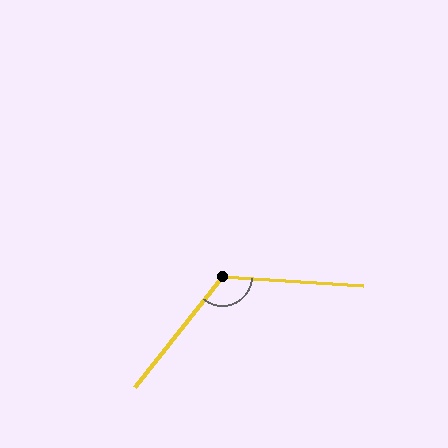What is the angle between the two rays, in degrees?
Approximately 125 degrees.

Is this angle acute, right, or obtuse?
It is obtuse.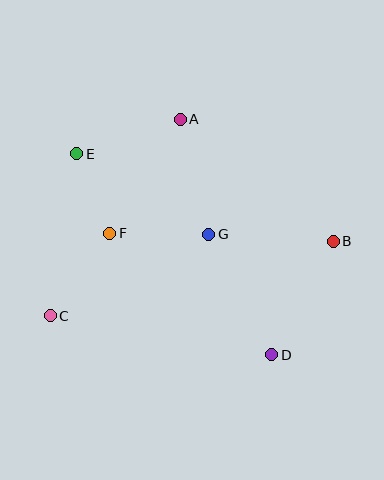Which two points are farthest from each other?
Points B and C are farthest from each other.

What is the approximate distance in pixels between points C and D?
The distance between C and D is approximately 225 pixels.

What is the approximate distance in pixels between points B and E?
The distance between B and E is approximately 271 pixels.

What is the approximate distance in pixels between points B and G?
The distance between B and G is approximately 125 pixels.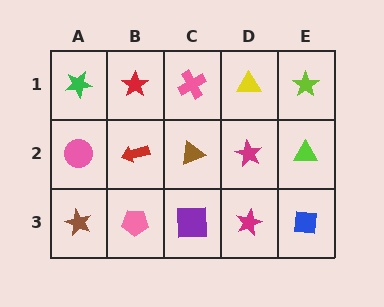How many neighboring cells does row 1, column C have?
3.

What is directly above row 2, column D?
A yellow triangle.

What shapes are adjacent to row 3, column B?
A red arrow (row 2, column B), a brown star (row 3, column A), a purple square (row 3, column C).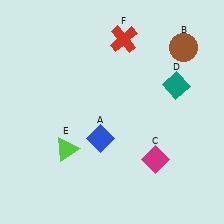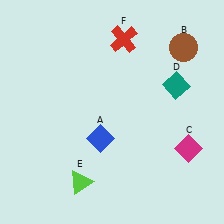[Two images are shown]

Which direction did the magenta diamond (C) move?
The magenta diamond (C) moved right.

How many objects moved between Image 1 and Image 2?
2 objects moved between the two images.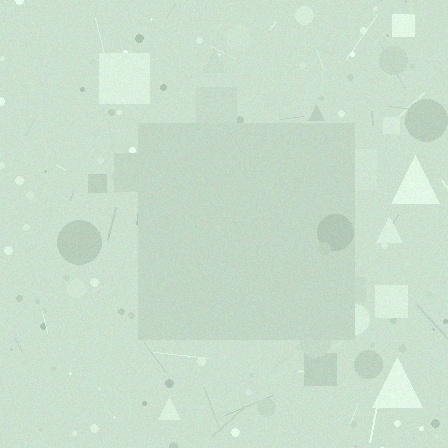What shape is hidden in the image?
A square is hidden in the image.